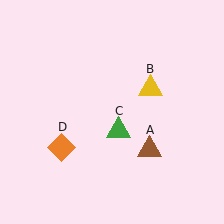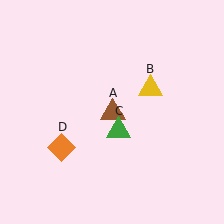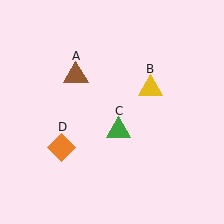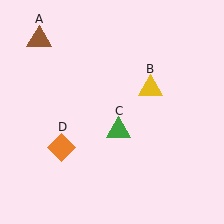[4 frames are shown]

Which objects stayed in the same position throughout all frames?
Yellow triangle (object B) and green triangle (object C) and orange diamond (object D) remained stationary.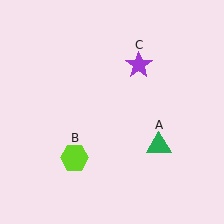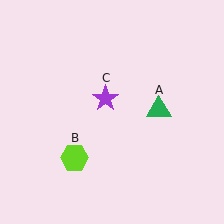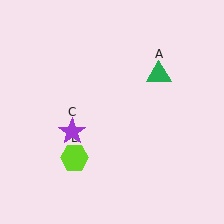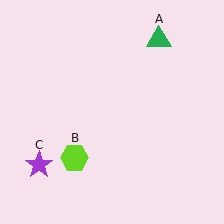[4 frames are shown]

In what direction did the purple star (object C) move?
The purple star (object C) moved down and to the left.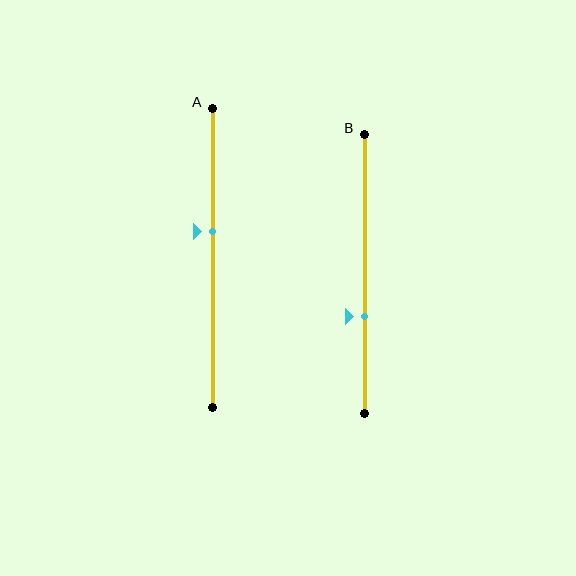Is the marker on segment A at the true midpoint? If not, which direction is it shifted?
No, the marker on segment A is shifted upward by about 9% of the segment length.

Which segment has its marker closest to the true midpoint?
Segment A has its marker closest to the true midpoint.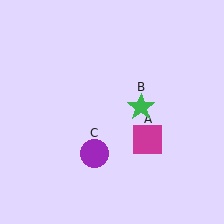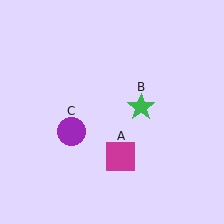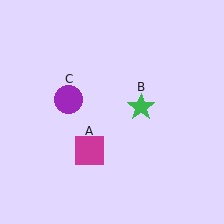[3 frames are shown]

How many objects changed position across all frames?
2 objects changed position: magenta square (object A), purple circle (object C).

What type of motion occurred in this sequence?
The magenta square (object A), purple circle (object C) rotated clockwise around the center of the scene.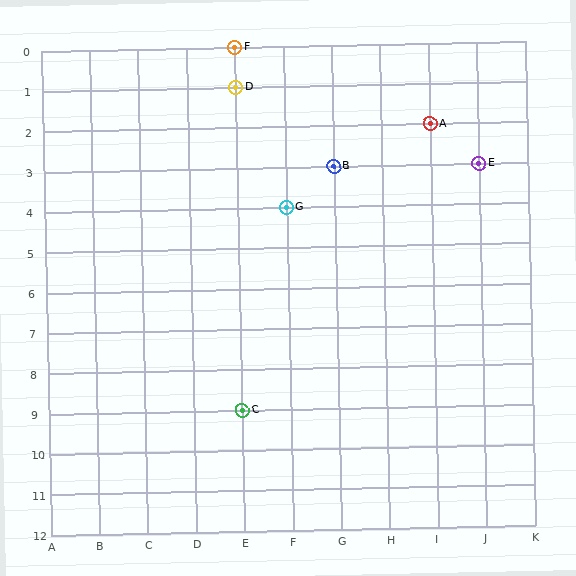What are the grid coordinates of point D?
Point D is at grid coordinates (E, 1).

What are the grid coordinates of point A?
Point A is at grid coordinates (I, 2).